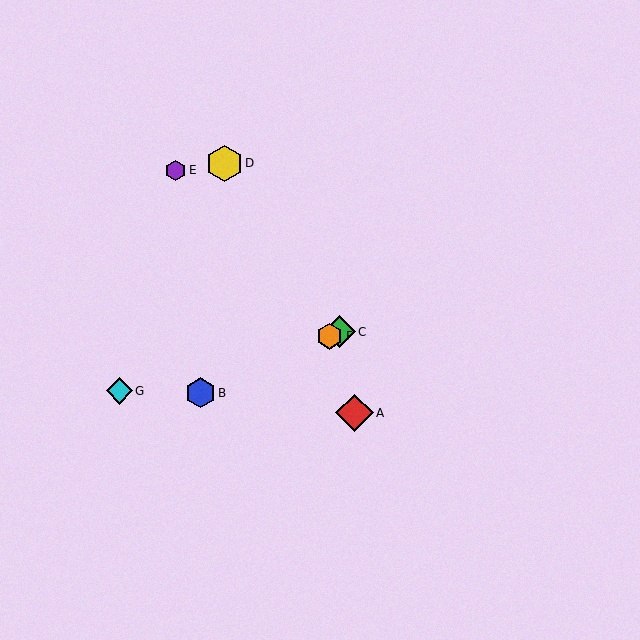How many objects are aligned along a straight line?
3 objects (B, C, F) are aligned along a straight line.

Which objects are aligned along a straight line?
Objects B, C, F are aligned along a straight line.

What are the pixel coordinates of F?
Object F is at (330, 336).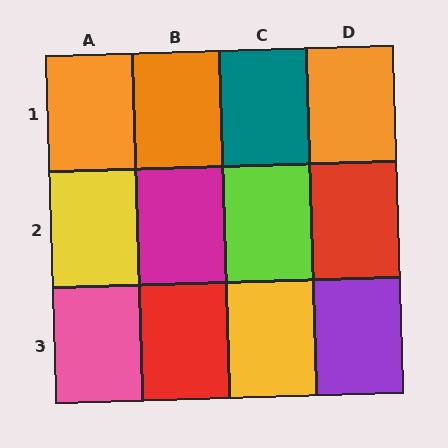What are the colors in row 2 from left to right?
Yellow, magenta, lime, red.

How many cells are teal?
1 cell is teal.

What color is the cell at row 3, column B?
Red.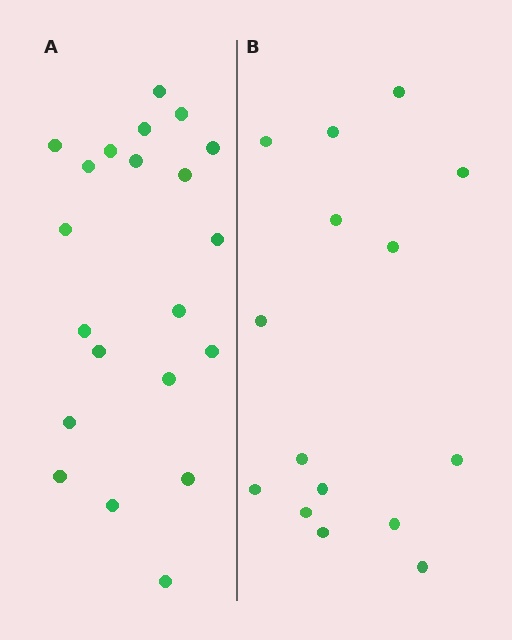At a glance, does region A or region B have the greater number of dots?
Region A (the left region) has more dots.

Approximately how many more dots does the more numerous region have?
Region A has about 6 more dots than region B.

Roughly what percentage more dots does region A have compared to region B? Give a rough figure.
About 40% more.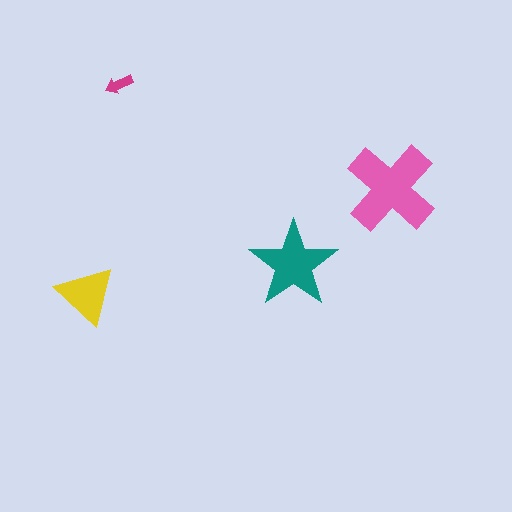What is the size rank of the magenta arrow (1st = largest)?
4th.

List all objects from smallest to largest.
The magenta arrow, the yellow triangle, the teal star, the pink cross.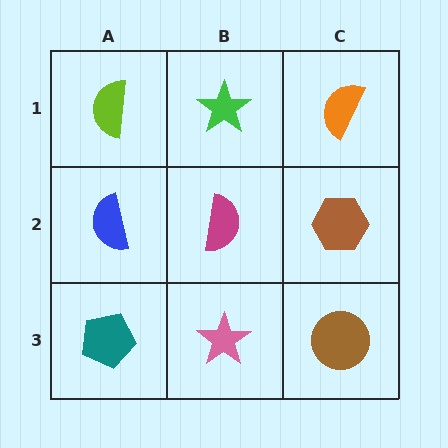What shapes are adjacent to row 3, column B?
A magenta semicircle (row 2, column B), a teal pentagon (row 3, column A), a brown circle (row 3, column C).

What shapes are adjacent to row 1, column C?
A brown hexagon (row 2, column C), a green star (row 1, column B).